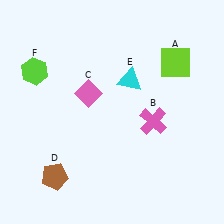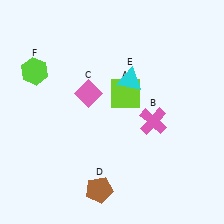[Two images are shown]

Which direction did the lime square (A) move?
The lime square (A) moved left.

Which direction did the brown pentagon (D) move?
The brown pentagon (D) moved right.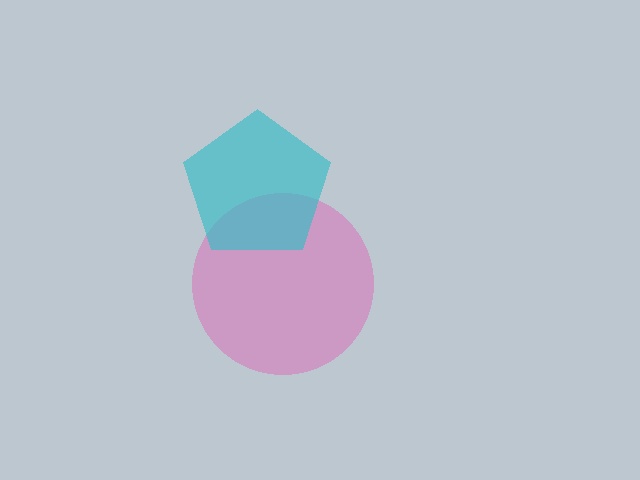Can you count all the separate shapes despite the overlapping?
Yes, there are 2 separate shapes.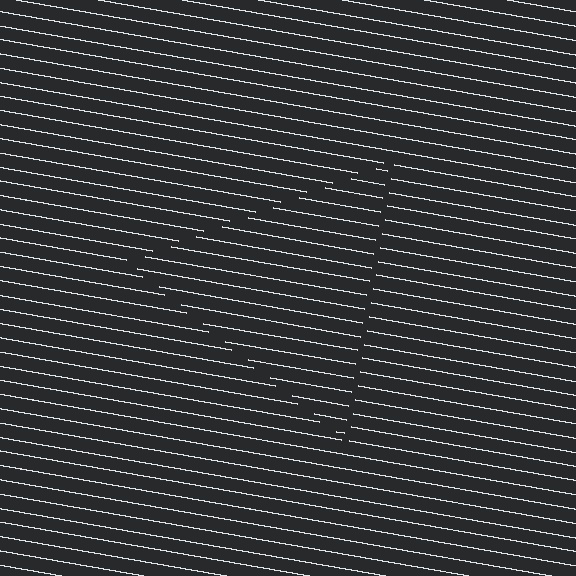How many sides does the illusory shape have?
3 sides — the line-ends trace a triangle.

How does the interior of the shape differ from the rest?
The interior of the shape contains the same grating, shifted by half a period — the contour is defined by the phase discontinuity where line-ends from the inner and outer gratings abut.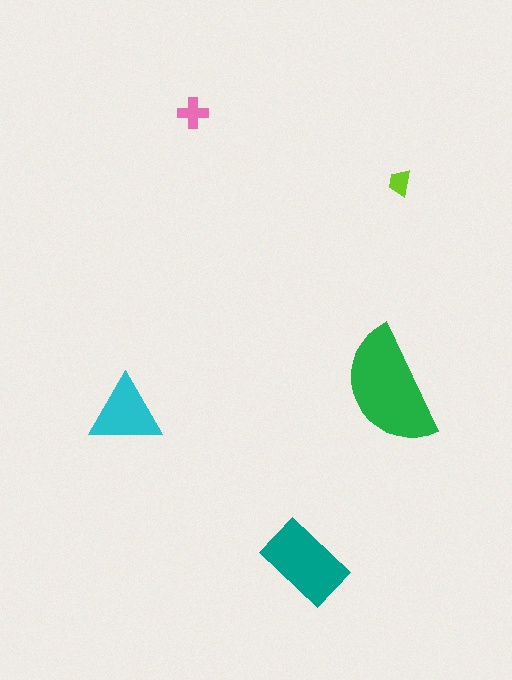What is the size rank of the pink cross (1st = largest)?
4th.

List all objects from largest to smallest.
The green semicircle, the teal rectangle, the cyan triangle, the pink cross, the lime trapezoid.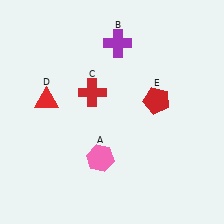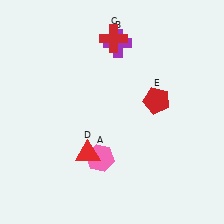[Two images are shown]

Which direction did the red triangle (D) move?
The red triangle (D) moved down.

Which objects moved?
The objects that moved are: the red cross (C), the red triangle (D).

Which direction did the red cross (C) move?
The red cross (C) moved up.